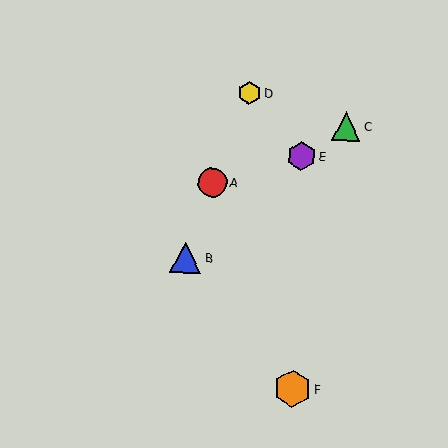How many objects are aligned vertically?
2 objects (E, F) are aligned vertically.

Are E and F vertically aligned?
Yes, both are at x≈301.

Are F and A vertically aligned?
No, F is at x≈293 and A is at x≈212.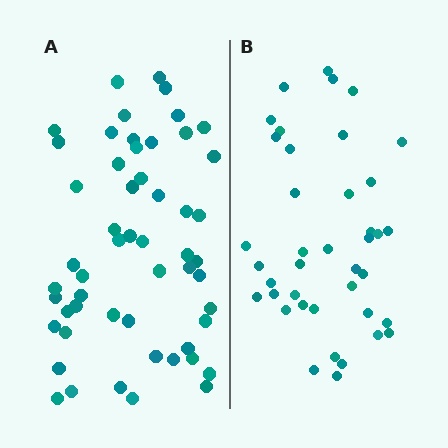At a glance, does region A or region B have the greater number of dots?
Region A (the left region) has more dots.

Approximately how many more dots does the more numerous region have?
Region A has approximately 15 more dots than region B.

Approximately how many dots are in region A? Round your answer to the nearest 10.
About 50 dots. (The exact count is 54, which rounds to 50.)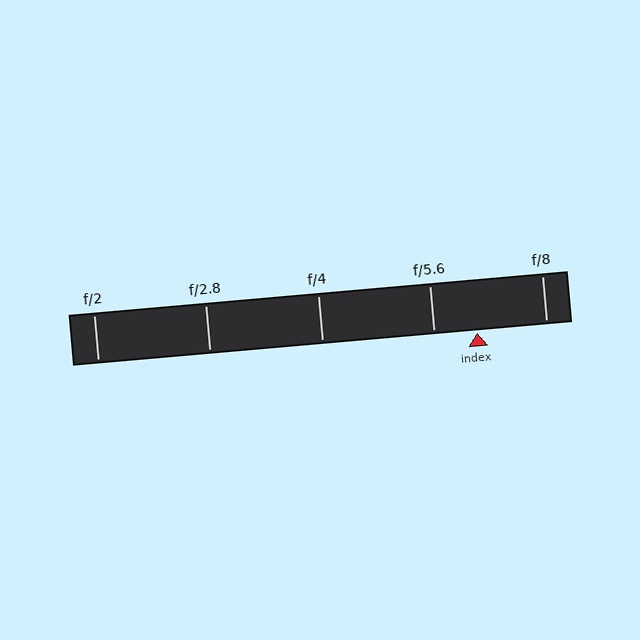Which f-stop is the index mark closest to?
The index mark is closest to f/5.6.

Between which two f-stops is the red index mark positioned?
The index mark is between f/5.6 and f/8.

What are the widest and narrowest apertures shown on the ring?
The widest aperture shown is f/2 and the narrowest is f/8.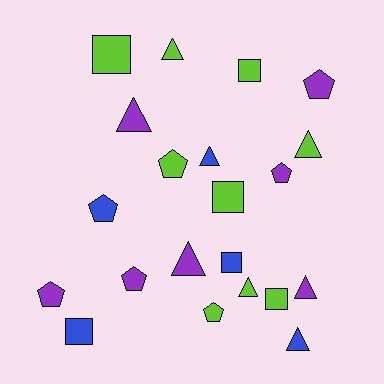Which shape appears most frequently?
Triangle, with 8 objects.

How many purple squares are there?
There are no purple squares.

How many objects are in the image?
There are 21 objects.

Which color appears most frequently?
Lime, with 9 objects.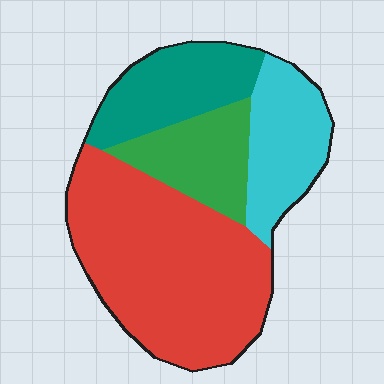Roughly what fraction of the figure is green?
Green takes up about one sixth (1/6) of the figure.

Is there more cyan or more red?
Red.